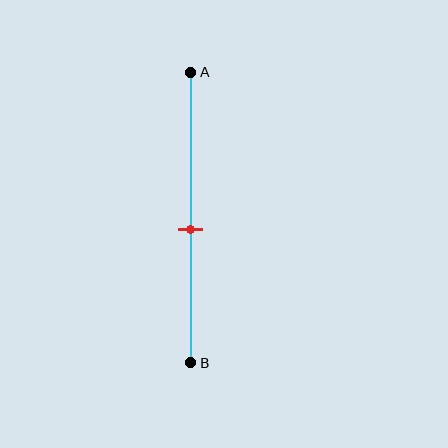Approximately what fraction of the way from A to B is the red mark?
The red mark is approximately 55% of the way from A to B.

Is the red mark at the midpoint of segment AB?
No, the mark is at about 55% from A, not at the 50% midpoint.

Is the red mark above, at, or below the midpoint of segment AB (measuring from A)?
The red mark is below the midpoint of segment AB.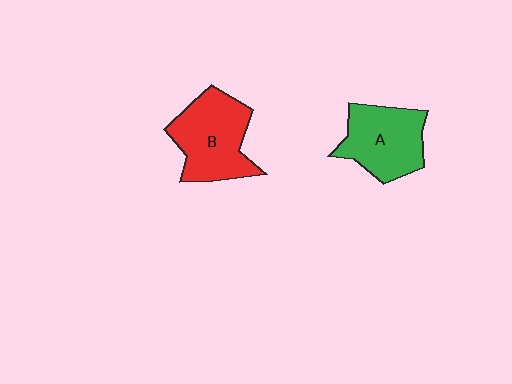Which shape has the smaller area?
Shape A (green).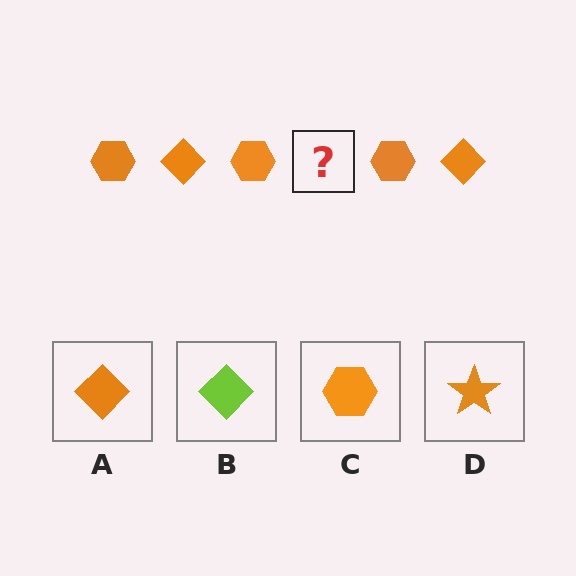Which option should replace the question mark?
Option A.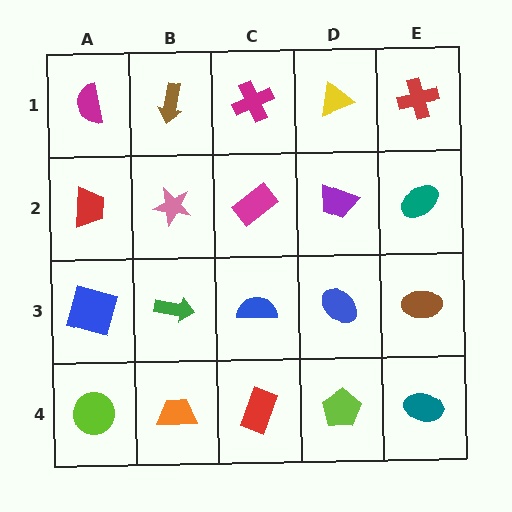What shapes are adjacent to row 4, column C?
A blue semicircle (row 3, column C), an orange trapezoid (row 4, column B), a lime pentagon (row 4, column D).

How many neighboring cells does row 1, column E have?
2.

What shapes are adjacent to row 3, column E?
A teal ellipse (row 2, column E), a teal ellipse (row 4, column E), a blue ellipse (row 3, column D).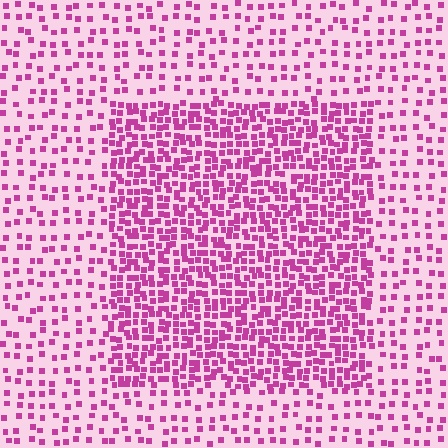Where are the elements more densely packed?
The elements are more densely packed inside the rectangle boundary.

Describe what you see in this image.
The image contains small magenta elements arranged at two different densities. A rectangle-shaped region is visible where the elements are more densely packed than the surrounding area.